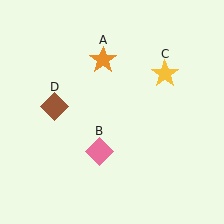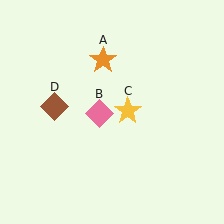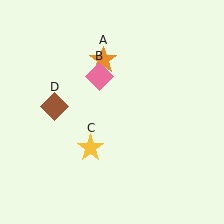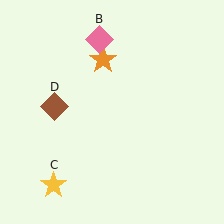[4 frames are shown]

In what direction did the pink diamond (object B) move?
The pink diamond (object B) moved up.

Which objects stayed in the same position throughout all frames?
Orange star (object A) and brown diamond (object D) remained stationary.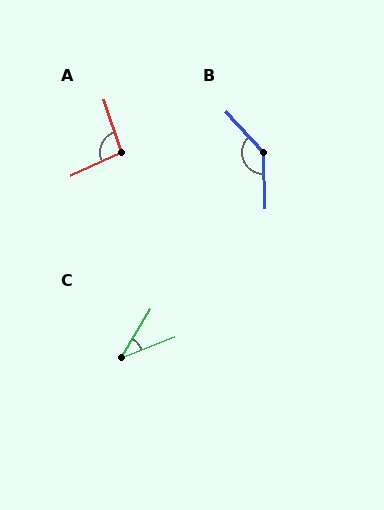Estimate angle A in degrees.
Approximately 96 degrees.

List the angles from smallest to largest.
C (38°), A (96°), B (139°).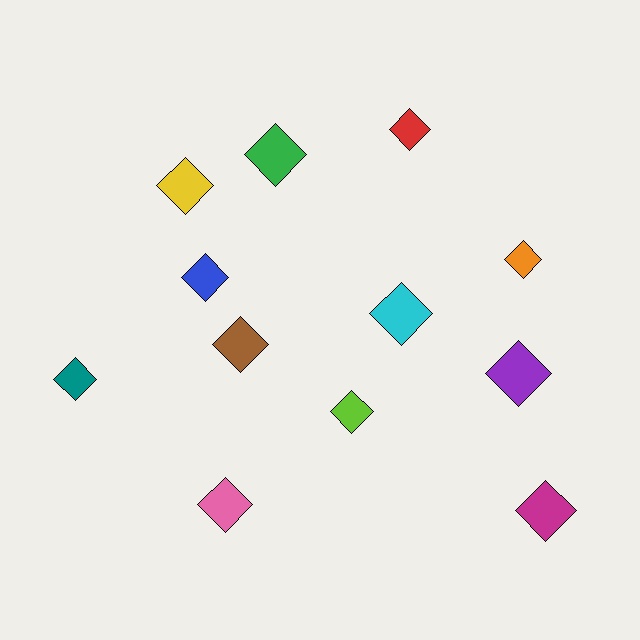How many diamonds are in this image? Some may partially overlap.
There are 12 diamonds.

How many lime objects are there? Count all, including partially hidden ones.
There is 1 lime object.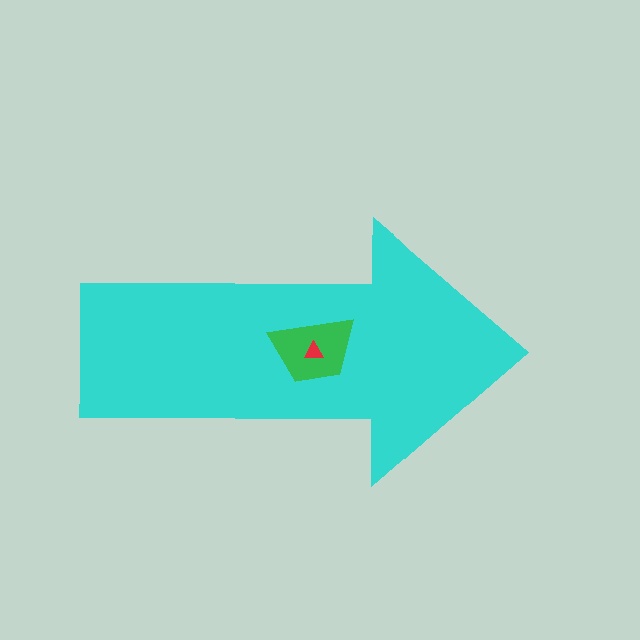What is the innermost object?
The red triangle.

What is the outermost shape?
The cyan arrow.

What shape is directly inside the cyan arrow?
The green trapezoid.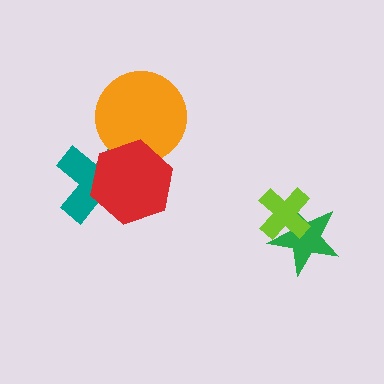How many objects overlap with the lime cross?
1 object overlaps with the lime cross.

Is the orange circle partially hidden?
Yes, it is partially covered by another shape.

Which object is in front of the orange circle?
The red hexagon is in front of the orange circle.